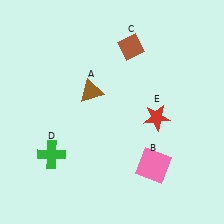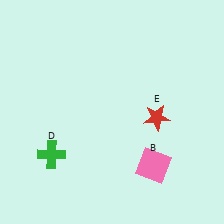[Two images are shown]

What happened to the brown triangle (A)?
The brown triangle (A) was removed in Image 2. It was in the top-left area of Image 1.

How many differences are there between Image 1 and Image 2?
There are 2 differences between the two images.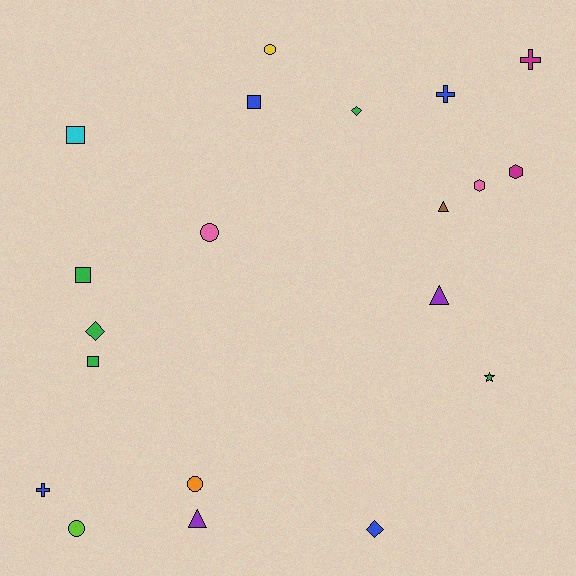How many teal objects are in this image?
There are no teal objects.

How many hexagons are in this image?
There are 2 hexagons.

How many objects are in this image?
There are 20 objects.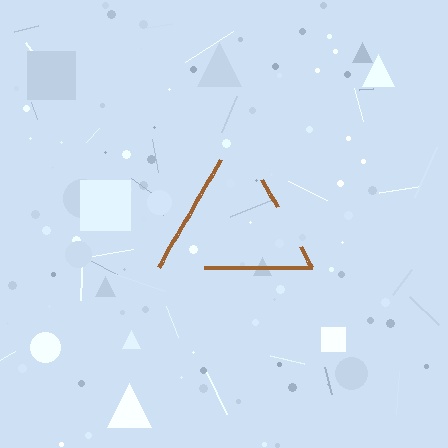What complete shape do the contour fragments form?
The contour fragments form a triangle.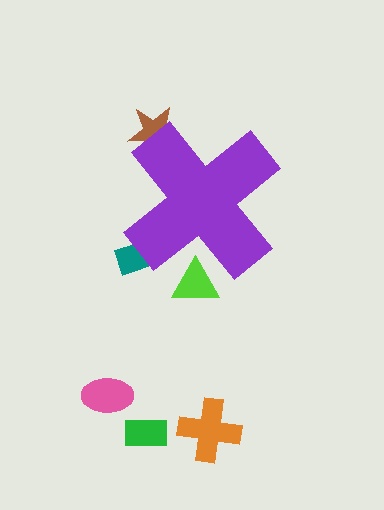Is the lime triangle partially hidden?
Yes, the lime triangle is partially hidden behind the purple cross.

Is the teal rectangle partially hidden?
Yes, the teal rectangle is partially hidden behind the purple cross.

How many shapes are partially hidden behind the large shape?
3 shapes are partially hidden.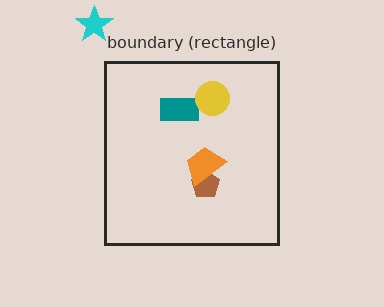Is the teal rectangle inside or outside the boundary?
Inside.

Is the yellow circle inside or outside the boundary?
Inside.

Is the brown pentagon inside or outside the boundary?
Inside.